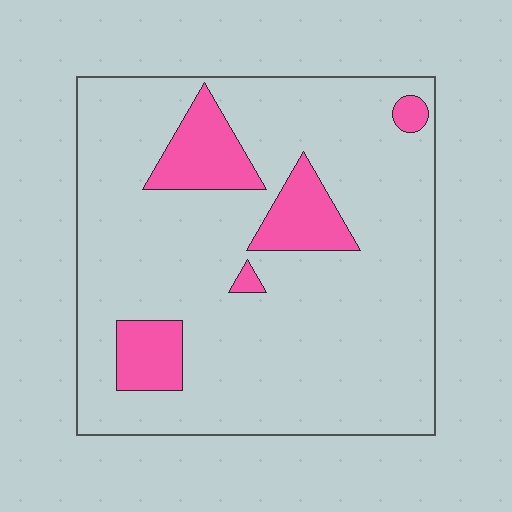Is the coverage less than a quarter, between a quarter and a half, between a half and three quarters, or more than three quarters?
Less than a quarter.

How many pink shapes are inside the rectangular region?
5.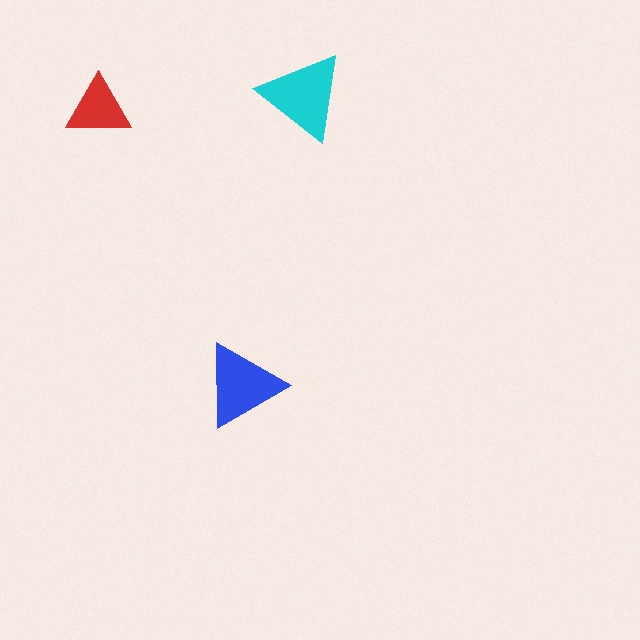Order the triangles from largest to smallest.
the cyan one, the blue one, the red one.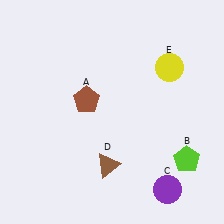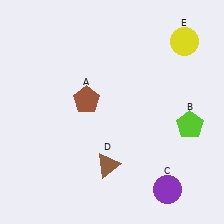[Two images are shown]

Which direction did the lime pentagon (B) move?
The lime pentagon (B) moved up.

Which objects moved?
The objects that moved are: the lime pentagon (B), the yellow circle (E).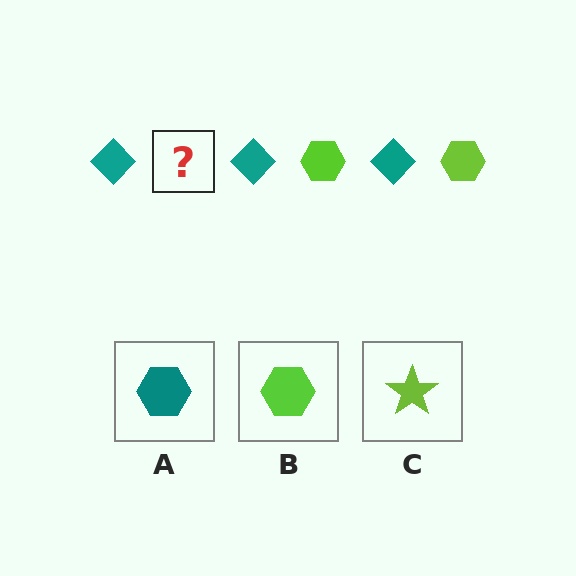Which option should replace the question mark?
Option B.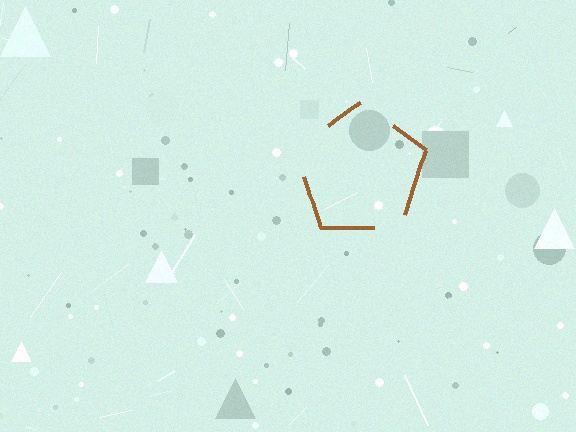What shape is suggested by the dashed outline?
The dashed outline suggests a pentagon.